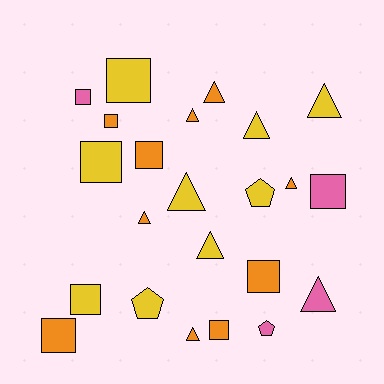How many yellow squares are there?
There are 3 yellow squares.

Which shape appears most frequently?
Square, with 10 objects.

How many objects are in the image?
There are 23 objects.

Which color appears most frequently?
Orange, with 10 objects.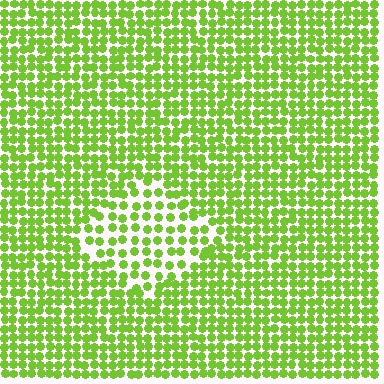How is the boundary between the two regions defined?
The boundary is defined by a change in element density (approximately 1.7x ratio). All elements are the same color, size, and shape.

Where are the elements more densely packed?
The elements are more densely packed outside the diamond boundary.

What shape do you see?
I see a diamond.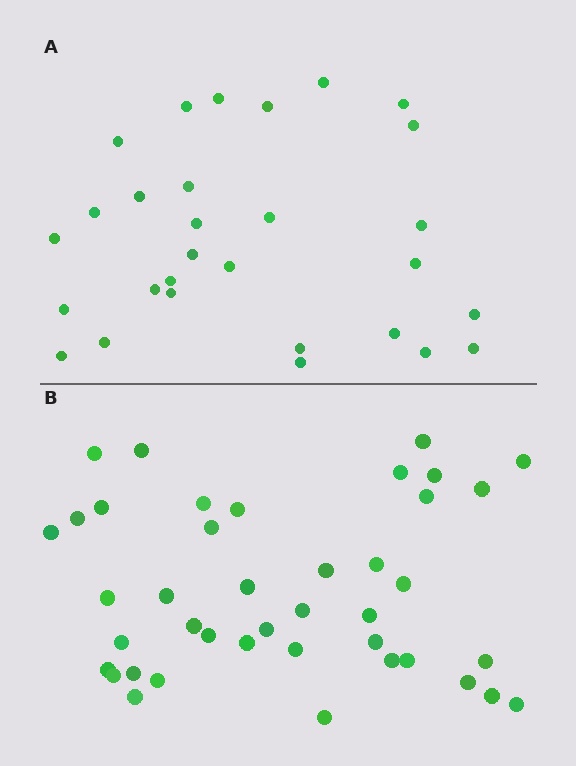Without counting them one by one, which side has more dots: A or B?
Region B (the bottom region) has more dots.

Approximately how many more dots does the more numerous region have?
Region B has roughly 12 or so more dots than region A.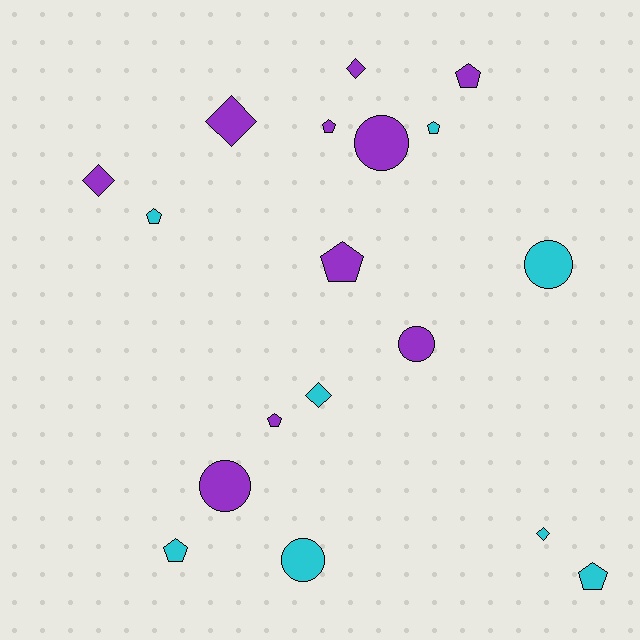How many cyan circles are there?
There are 2 cyan circles.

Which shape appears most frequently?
Pentagon, with 8 objects.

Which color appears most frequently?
Purple, with 10 objects.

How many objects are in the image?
There are 18 objects.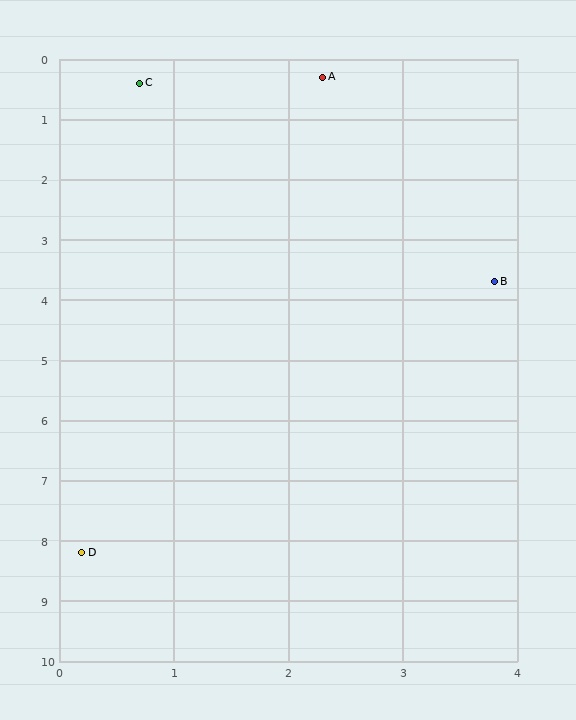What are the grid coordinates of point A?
Point A is at approximately (2.3, 0.3).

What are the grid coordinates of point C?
Point C is at approximately (0.7, 0.4).